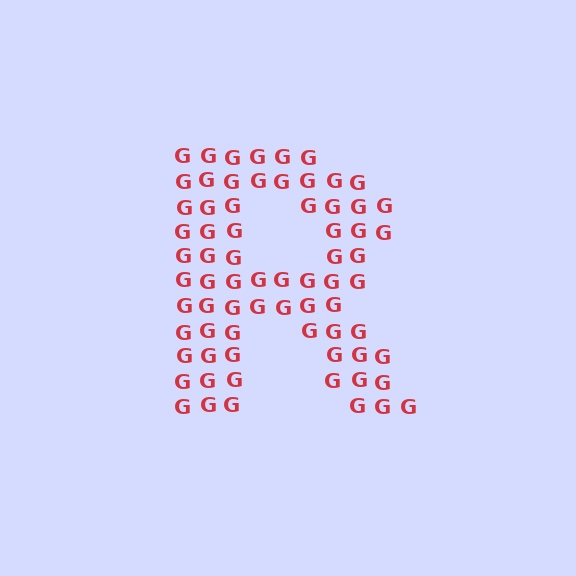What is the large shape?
The large shape is the letter R.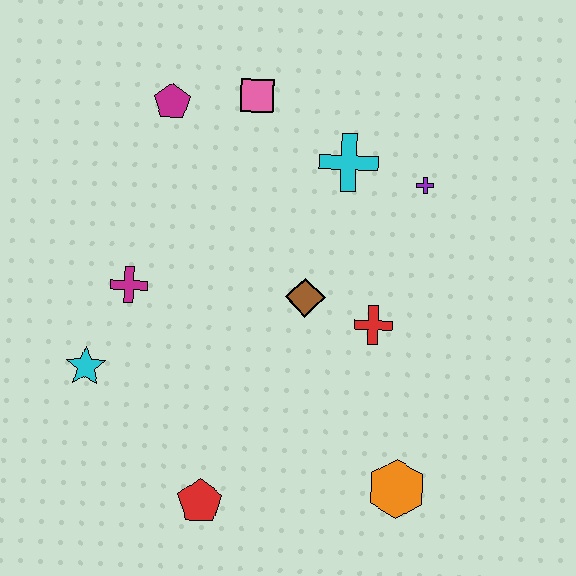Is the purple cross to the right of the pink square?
Yes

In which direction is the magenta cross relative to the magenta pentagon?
The magenta cross is below the magenta pentagon.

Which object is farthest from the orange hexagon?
The magenta pentagon is farthest from the orange hexagon.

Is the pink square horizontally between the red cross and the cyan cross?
No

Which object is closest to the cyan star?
The magenta cross is closest to the cyan star.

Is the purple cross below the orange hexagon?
No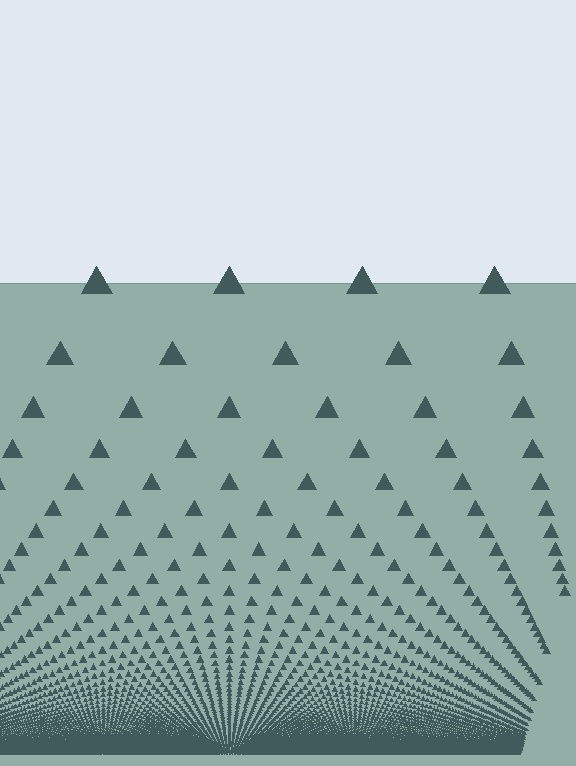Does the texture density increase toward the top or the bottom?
Density increases toward the bottom.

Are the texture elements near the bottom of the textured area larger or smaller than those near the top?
Smaller. The gradient is inverted — elements near the bottom are smaller and denser.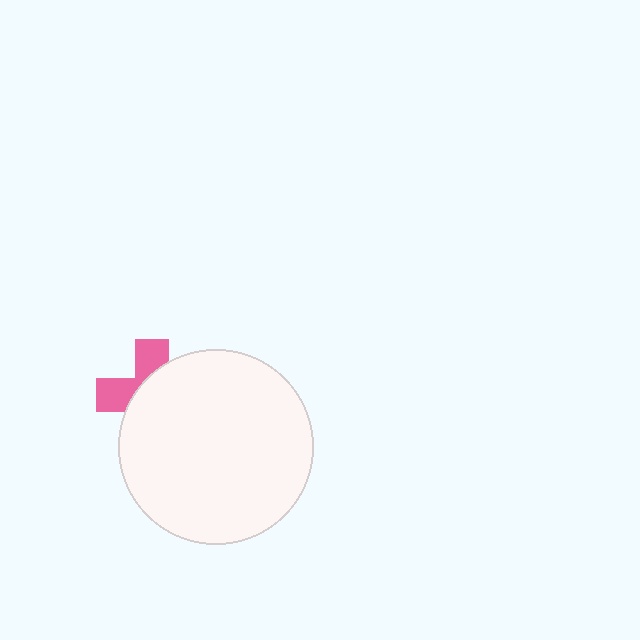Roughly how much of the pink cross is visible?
A small part of it is visible (roughly 37%).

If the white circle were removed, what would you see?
You would see the complete pink cross.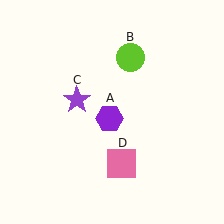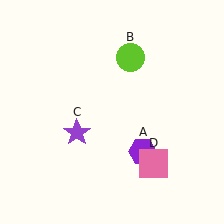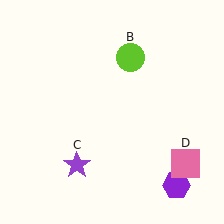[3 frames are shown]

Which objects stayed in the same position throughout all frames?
Lime circle (object B) remained stationary.